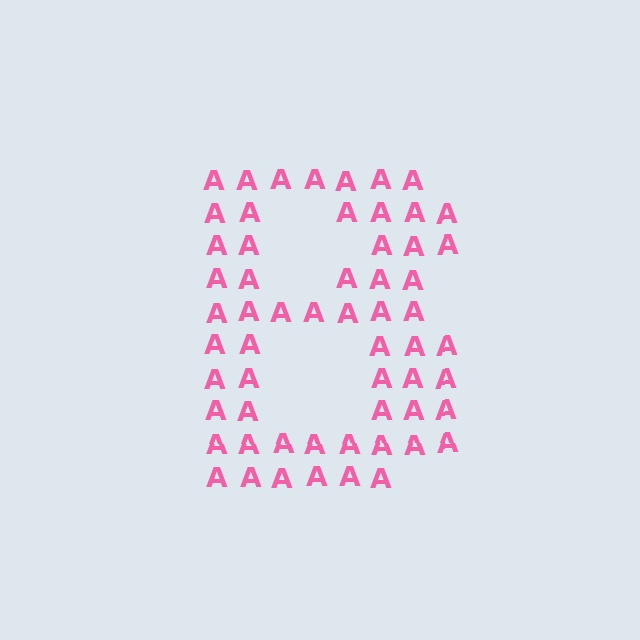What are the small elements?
The small elements are letter A's.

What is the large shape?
The large shape is the letter B.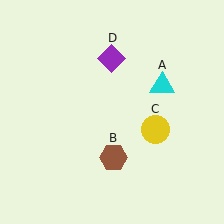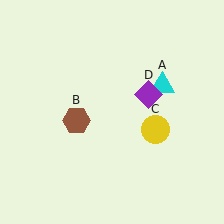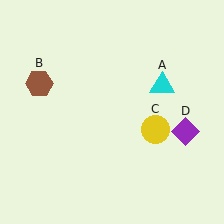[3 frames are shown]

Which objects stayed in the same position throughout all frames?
Cyan triangle (object A) and yellow circle (object C) remained stationary.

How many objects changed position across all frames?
2 objects changed position: brown hexagon (object B), purple diamond (object D).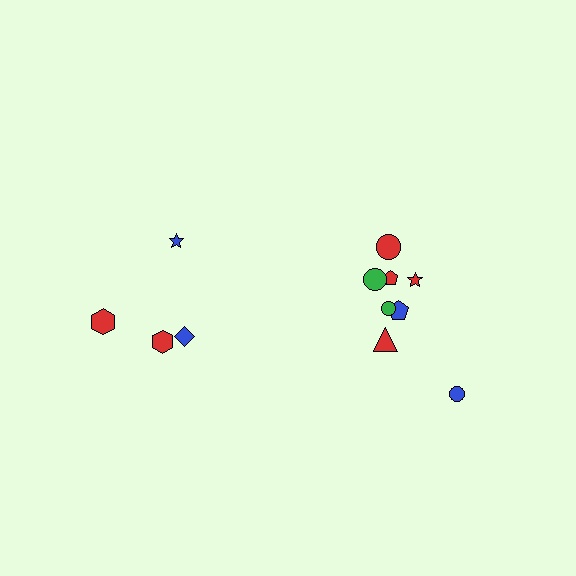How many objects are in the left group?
There are 4 objects.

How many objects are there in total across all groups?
There are 12 objects.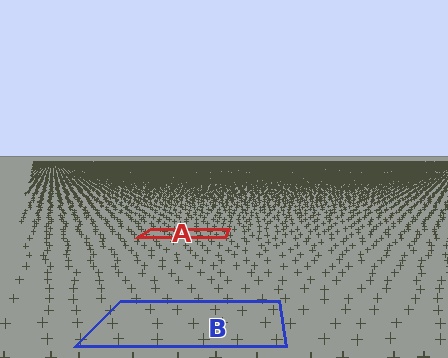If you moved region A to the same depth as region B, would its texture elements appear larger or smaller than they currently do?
They would appear larger. At a closer depth, the same texture elements are projected at a bigger on-screen size.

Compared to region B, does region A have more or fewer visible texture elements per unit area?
Region A has more texture elements per unit area — they are packed more densely because it is farther away.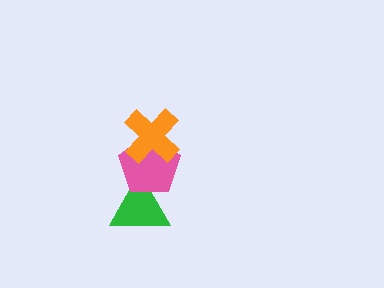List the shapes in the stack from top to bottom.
From top to bottom: the orange cross, the pink pentagon, the green triangle.